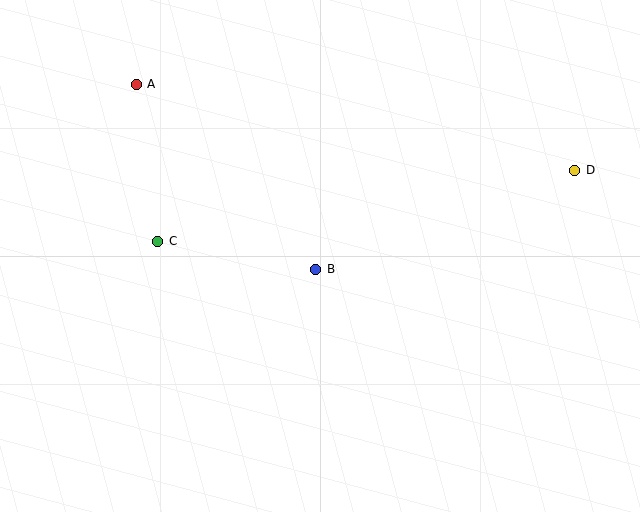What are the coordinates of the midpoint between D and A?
The midpoint between D and A is at (356, 127).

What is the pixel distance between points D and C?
The distance between D and C is 423 pixels.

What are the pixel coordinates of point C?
Point C is at (158, 241).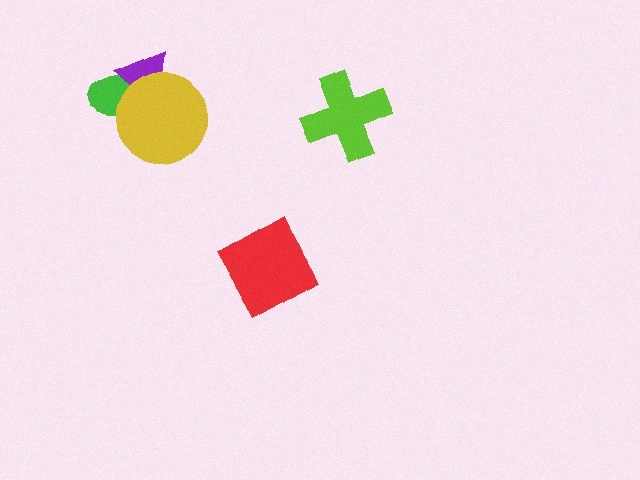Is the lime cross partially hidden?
No, no other shape covers it.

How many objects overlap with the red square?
0 objects overlap with the red square.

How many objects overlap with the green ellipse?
2 objects overlap with the green ellipse.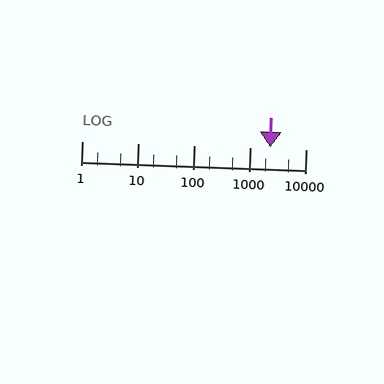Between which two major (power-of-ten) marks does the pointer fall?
The pointer is between 1000 and 10000.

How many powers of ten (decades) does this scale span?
The scale spans 4 decades, from 1 to 10000.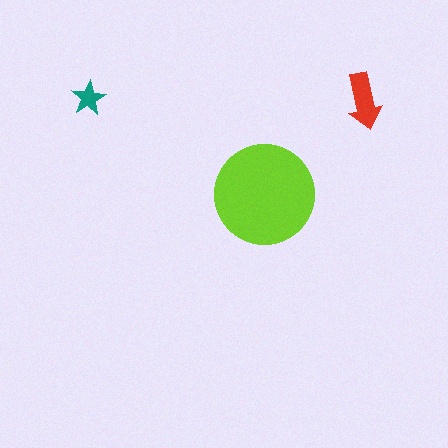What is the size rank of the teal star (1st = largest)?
3rd.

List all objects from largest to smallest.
The lime circle, the red arrow, the teal star.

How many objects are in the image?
There are 3 objects in the image.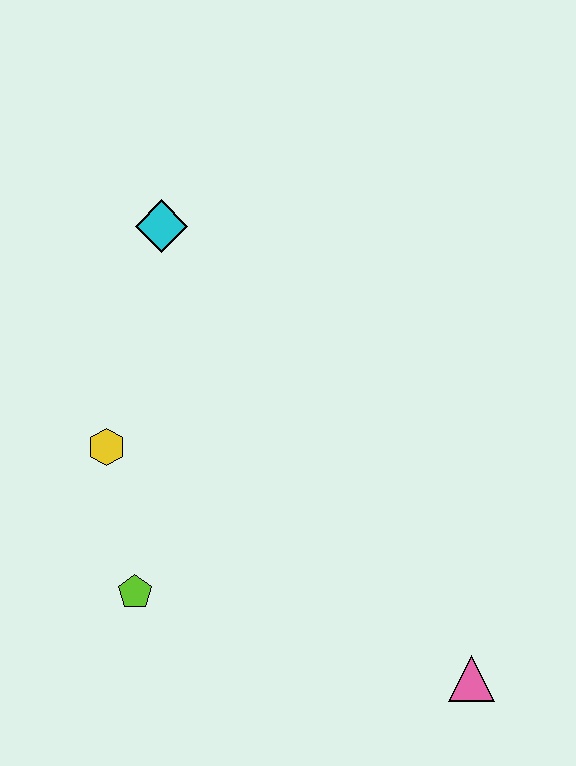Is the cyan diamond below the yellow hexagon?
No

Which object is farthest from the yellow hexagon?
The pink triangle is farthest from the yellow hexagon.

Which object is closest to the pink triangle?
The lime pentagon is closest to the pink triangle.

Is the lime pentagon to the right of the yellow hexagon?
Yes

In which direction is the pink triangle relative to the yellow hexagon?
The pink triangle is to the right of the yellow hexagon.